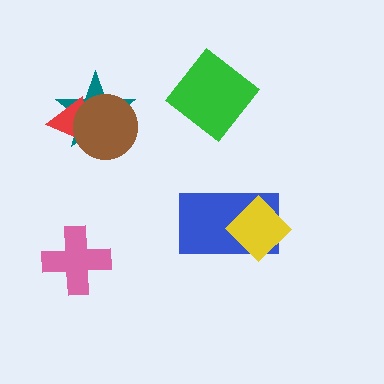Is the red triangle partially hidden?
Yes, it is partially covered by another shape.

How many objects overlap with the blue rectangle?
1 object overlaps with the blue rectangle.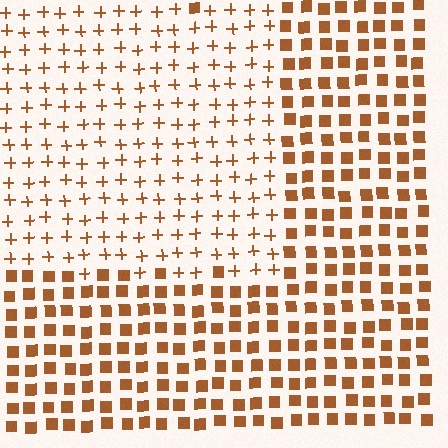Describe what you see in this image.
The image is filled with small brown elements arranged in a uniform grid. A rectangle-shaped region contains plus signs, while the surrounding area contains squares. The boundary is defined purely by the change in element shape.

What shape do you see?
I see a rectangle.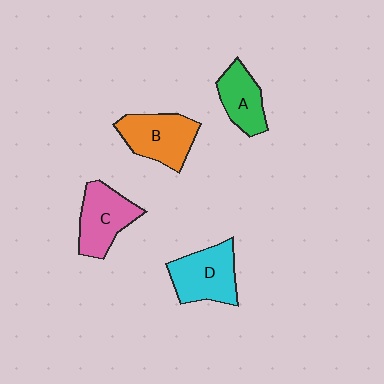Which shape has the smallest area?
Shape A (green).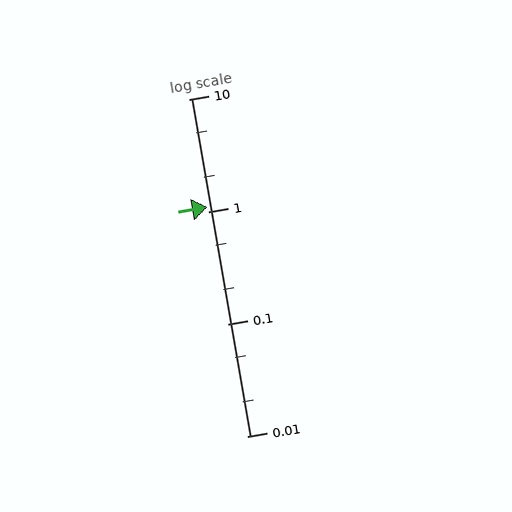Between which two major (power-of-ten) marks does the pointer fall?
The pointer is between 1 and 10.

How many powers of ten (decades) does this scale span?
The scale spans 3 decades, from 0.01 to 10.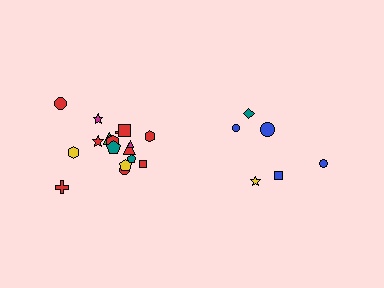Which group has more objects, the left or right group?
The left group.